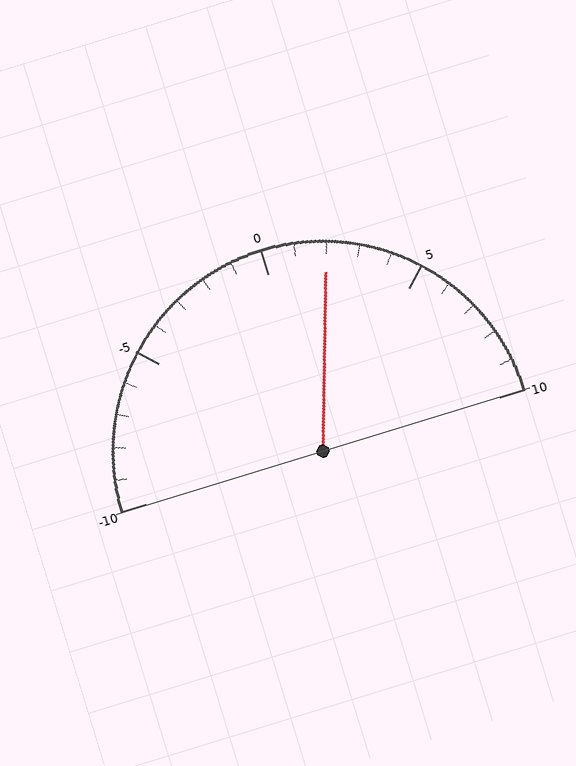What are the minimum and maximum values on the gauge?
The gauge ranges from -10 to 10.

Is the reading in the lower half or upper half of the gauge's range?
The reading is in the upper half of the range (-10 to 10).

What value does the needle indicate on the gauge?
The needle indicates approximately 2.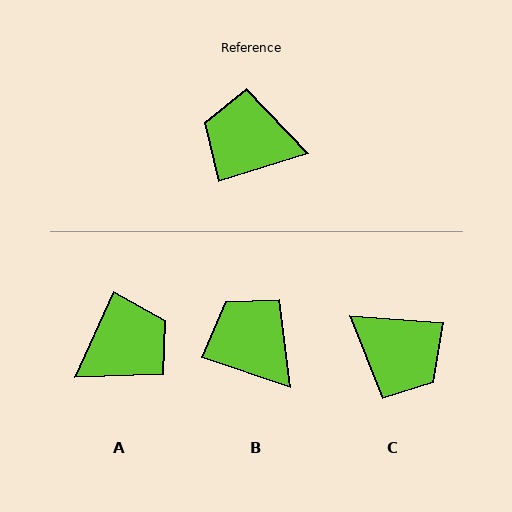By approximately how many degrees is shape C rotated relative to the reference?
Approximately 158 degrees counter-clockwise.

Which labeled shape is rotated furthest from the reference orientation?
C, about 158 degrees away.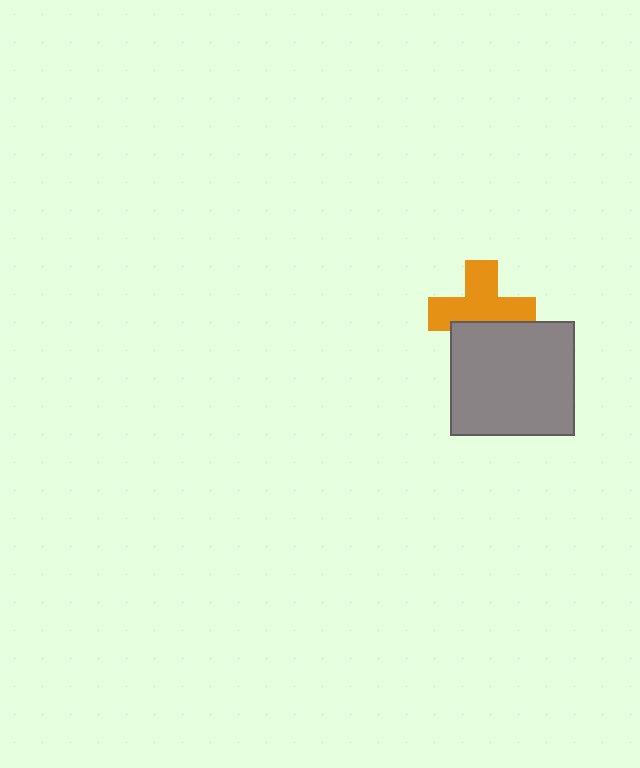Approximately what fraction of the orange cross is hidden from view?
Roughly 33% of the orange cross is hidden behind the gray rectangle.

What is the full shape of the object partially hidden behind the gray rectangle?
The partially hidden object is an orange cross.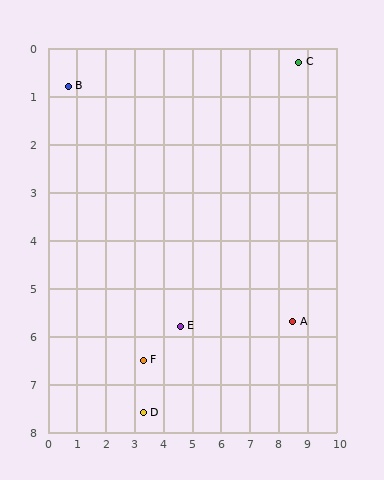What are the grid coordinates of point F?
Point F is at approximately (3.3, 6.5).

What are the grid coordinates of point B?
Point B is at approximately (0.7, 0.8).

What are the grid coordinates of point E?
Point E is at approximately (4.6, 5.8).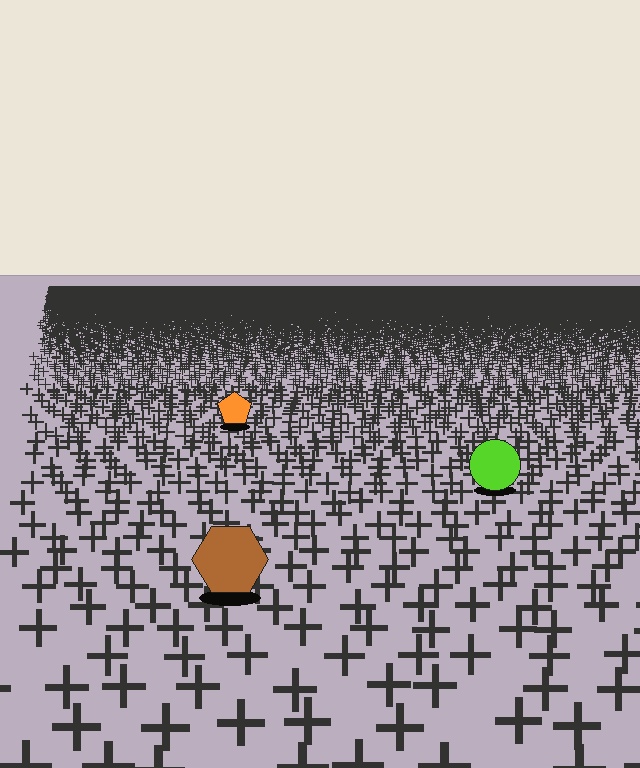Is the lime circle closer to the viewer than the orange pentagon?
Yes. The lime circle is closer — you can tell from the texture gradient: the ground texture is coarser near it.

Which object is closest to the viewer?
The brown hexagon is closest. The texture marks near it are larger and more spread out.